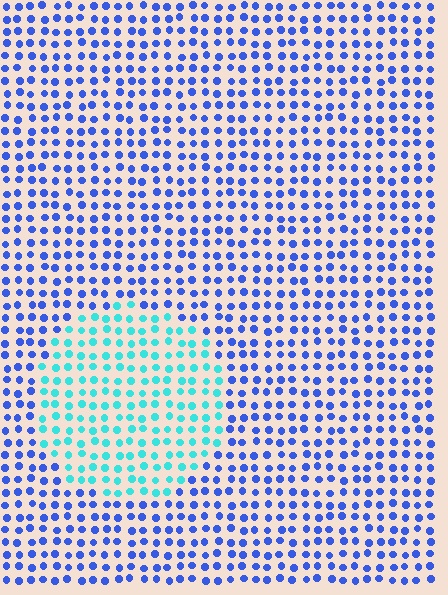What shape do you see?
I see a circle.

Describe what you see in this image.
The image is filled with small blue elements in a uniform arrangement. A circle-shaped region is visible where the elements are tinted to a slightly different hue, forming a subtle color boundary.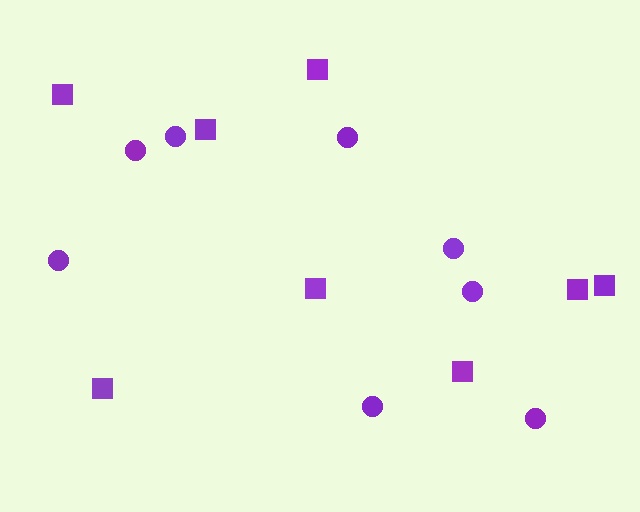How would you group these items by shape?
There are 2 groups: one group of circles (8) and one group of squares (8).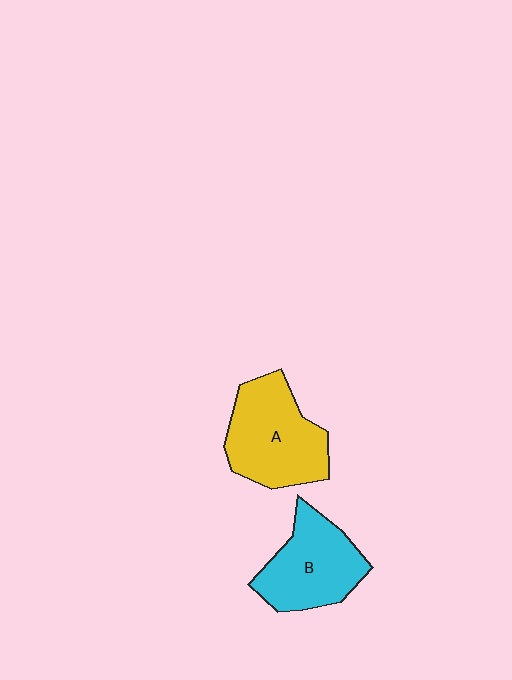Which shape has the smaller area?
Shape B (cyan).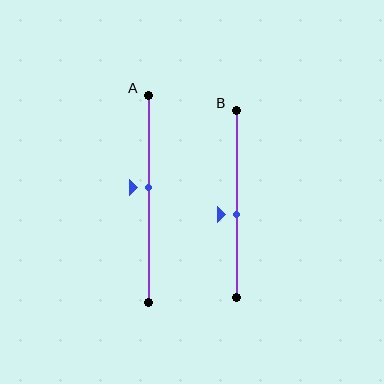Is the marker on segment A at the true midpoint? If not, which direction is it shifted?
No, the marker on segment A is shifted upward by about 6% of the segment length.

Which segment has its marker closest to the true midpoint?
Segment B has its marker closest to the true midpoint.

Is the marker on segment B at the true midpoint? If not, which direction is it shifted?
No, the marker on segment B is shifted downward by about 6% of the segment length.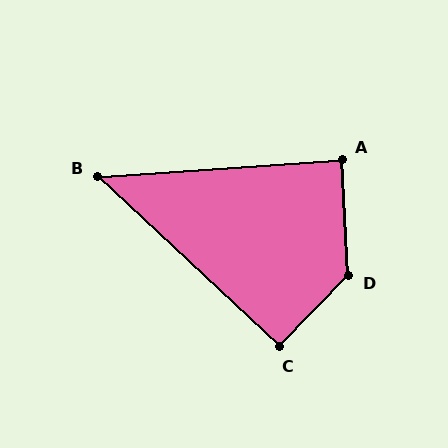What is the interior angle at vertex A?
Approximately 89 degrees (approximately right).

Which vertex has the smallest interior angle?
B, at approximately 47 degrees.